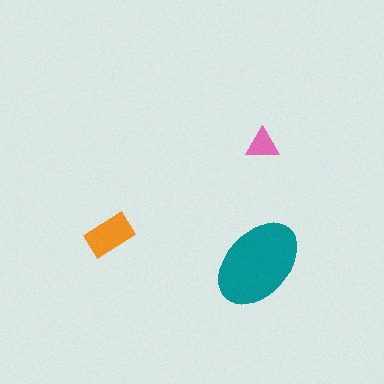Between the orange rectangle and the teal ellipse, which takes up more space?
The teal ellipse.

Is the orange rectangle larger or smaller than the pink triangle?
Larger.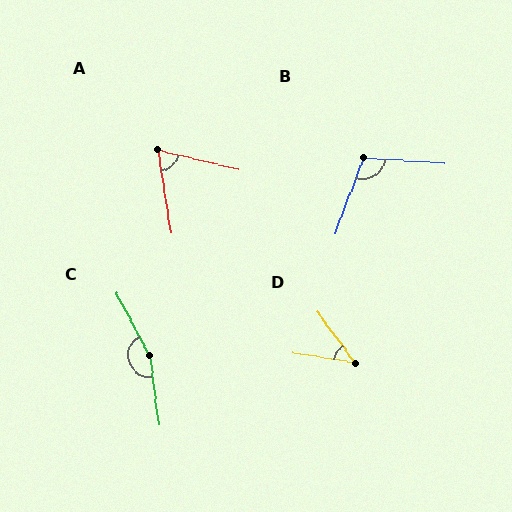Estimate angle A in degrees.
Approximately 67 degrees.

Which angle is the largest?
C, at approximately 160 degrees.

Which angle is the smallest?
D, at approximately 44 degrees.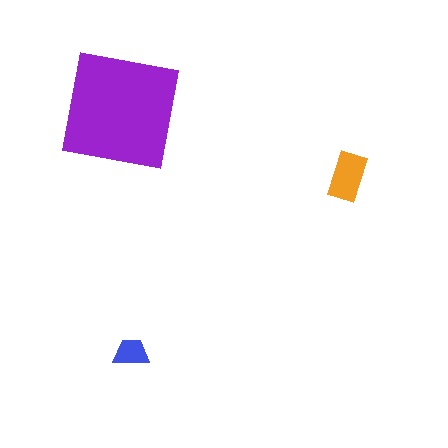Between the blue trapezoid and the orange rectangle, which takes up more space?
The orange rectangle.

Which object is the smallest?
The blue trapezoid.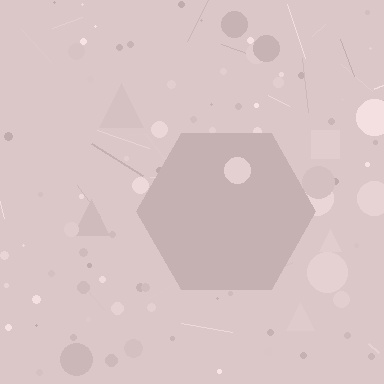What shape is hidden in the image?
A hexagon is hidden in the image.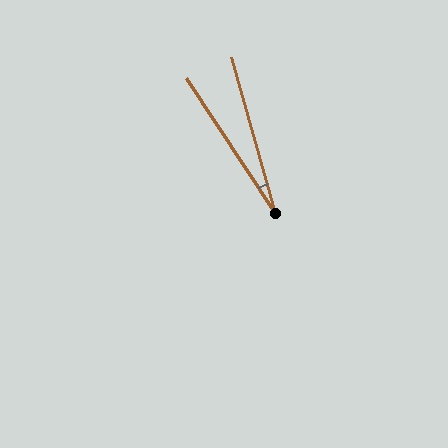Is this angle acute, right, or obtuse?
It is acute.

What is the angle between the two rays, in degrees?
Approximately 17 degrees.